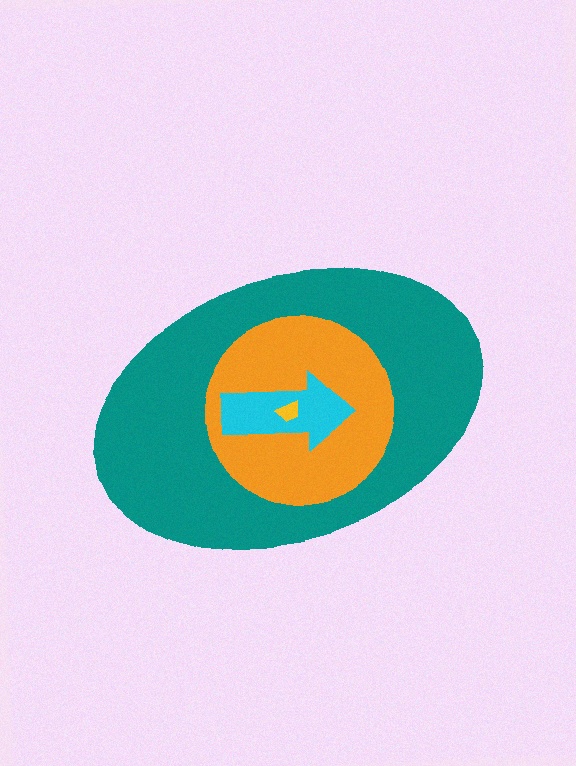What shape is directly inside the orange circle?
The cyan arrow.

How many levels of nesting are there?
4.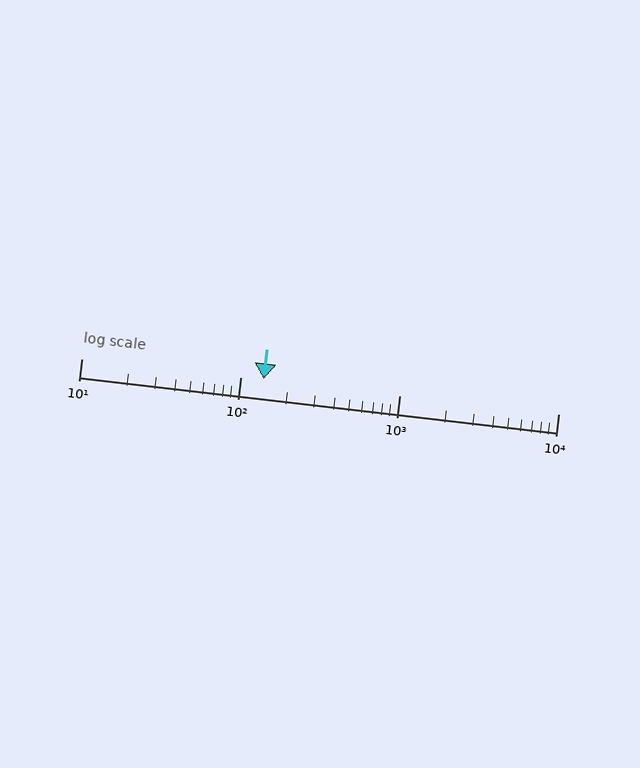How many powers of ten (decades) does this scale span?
The scale spans 3 decades, from 10 to 10000.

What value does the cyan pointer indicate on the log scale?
The pointer indicates approximately 140.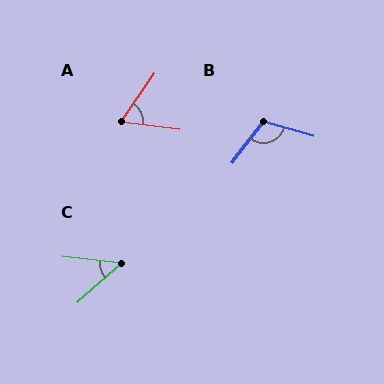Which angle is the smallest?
C, at approximately 47 degrees.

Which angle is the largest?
B, at approximately 111 degrees.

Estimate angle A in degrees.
Approximately 63 degrees.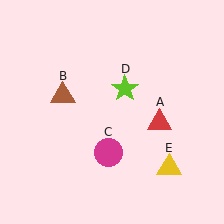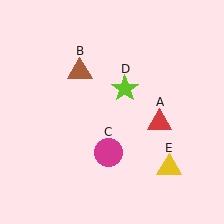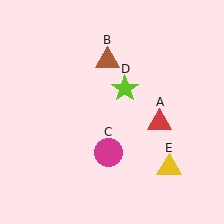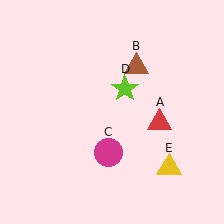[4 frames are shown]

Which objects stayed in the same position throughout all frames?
Red triangle (object A) and magenta circle (object C) and lime star (object D) and yellow triangle (object E) remained stationary.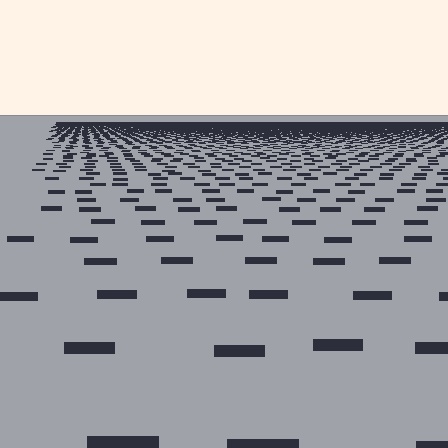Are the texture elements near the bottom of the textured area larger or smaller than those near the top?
Larger. Near the bottom, elements are closer to the viewer and appear at a bigger on-screen size.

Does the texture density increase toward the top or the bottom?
Density increases toward the top.